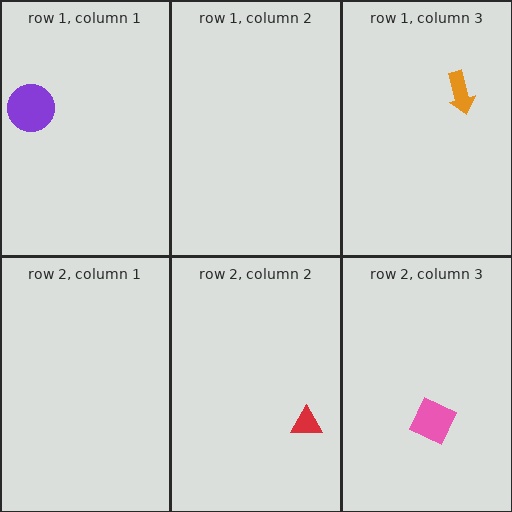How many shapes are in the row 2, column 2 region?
1.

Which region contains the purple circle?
The row 1, column 1 region.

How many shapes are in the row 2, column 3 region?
1.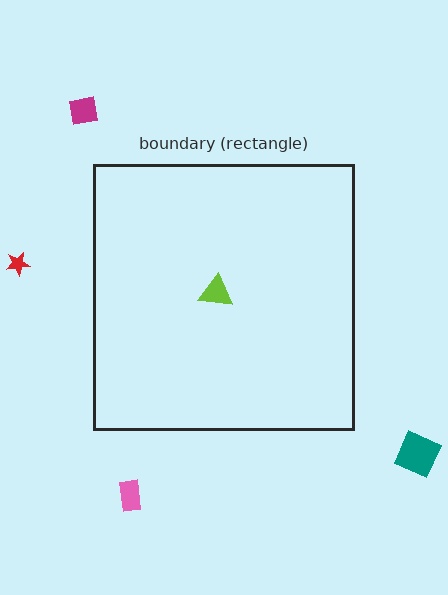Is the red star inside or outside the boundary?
Outside.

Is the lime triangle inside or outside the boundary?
Inside.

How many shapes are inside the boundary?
1 inside, 4 outside.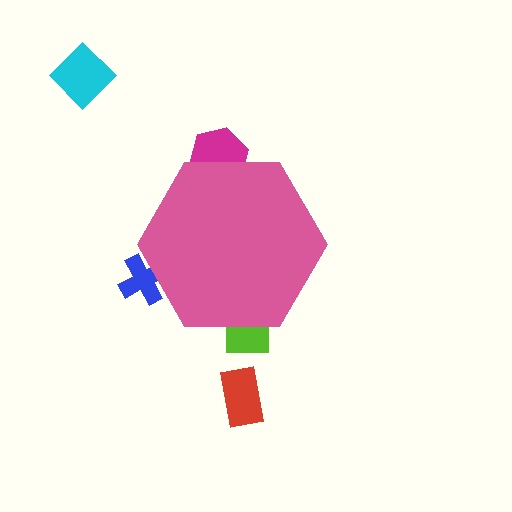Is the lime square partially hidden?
Yes, the lime square is partially hidden behind the pink hexagon.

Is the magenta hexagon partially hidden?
Yes, the magenta hexagon is partially hidden behind the pink hexagon.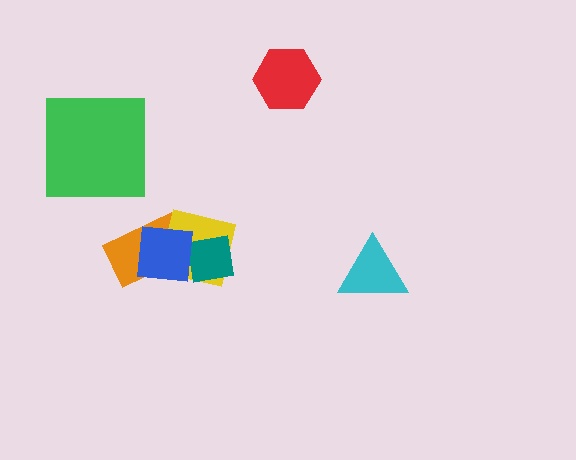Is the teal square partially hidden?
Yes, it is partially covered by another shape.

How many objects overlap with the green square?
0 objects overlap with the green square.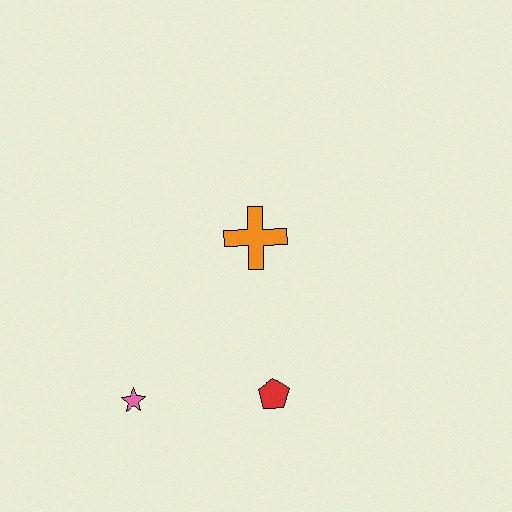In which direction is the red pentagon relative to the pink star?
The red pentagon is to the right of the pink star.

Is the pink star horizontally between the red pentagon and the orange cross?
No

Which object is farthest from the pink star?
The orange cross is farthest from the pink star.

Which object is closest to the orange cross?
The red pentagon is closest to the orange cross.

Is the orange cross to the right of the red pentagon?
No